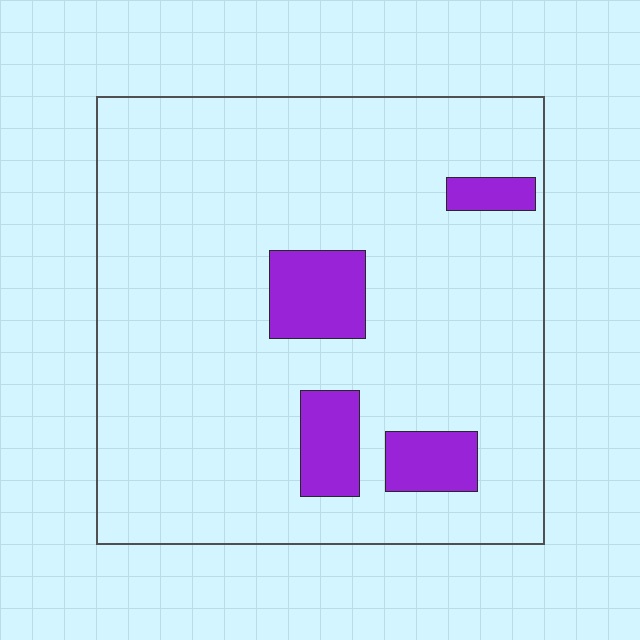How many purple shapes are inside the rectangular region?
4.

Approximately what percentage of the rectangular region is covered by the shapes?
Approximately 10%.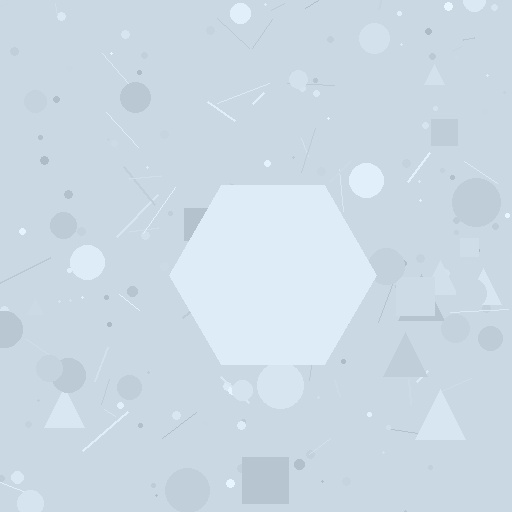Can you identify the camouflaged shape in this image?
The camouflaged shape is a hexagon.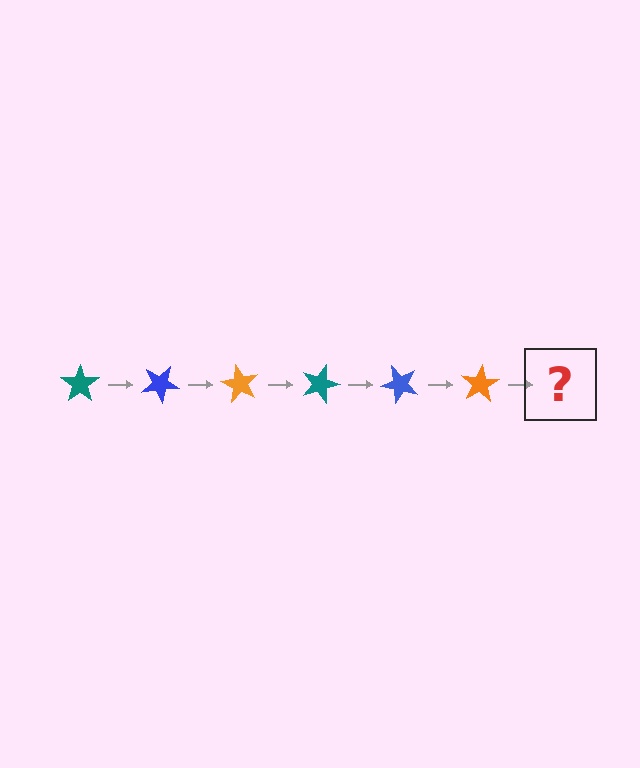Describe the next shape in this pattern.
It should be a teal star, rotated 180 degrees from the start.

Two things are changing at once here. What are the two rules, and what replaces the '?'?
The two rules are that it rotates 30 degrees each step and the color cycles through teal, blue, and orange. The '?' should be a teal star, rotated 180 degrees from the start.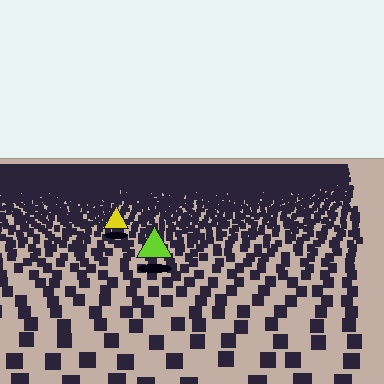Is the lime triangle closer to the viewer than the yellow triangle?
Yes. The lime triangle is closer — you can tell from the texture gradient: the ground texture is coarser near it.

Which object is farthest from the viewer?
The yellow triangle is farthest from the viewer. It appears smaller and the ground texture around it is denser.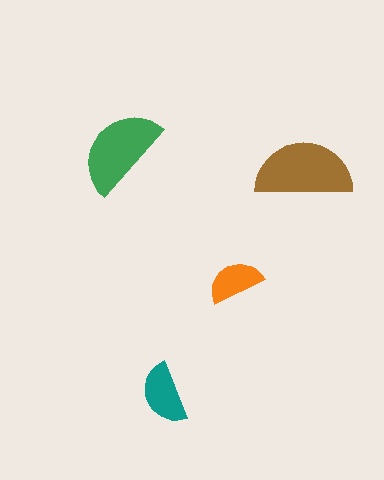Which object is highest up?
The green semicircle is topmost.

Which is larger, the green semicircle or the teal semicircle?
The green one.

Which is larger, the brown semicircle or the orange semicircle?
The brown one.